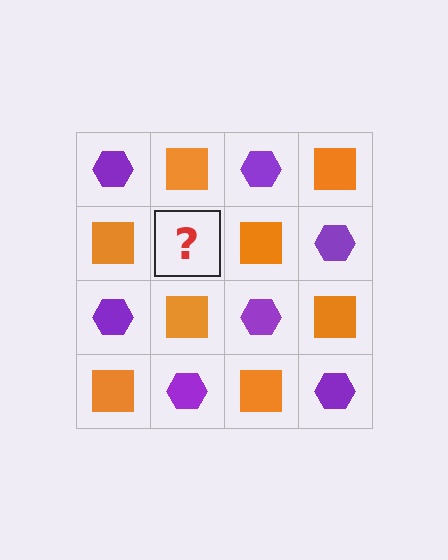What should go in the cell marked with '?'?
The missing cell should contain a purple hexagon.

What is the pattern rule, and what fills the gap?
The rule is that it alternates purple hexagon and orange square in a checkerboard pattern. The gap should be filled with a purple hexagon.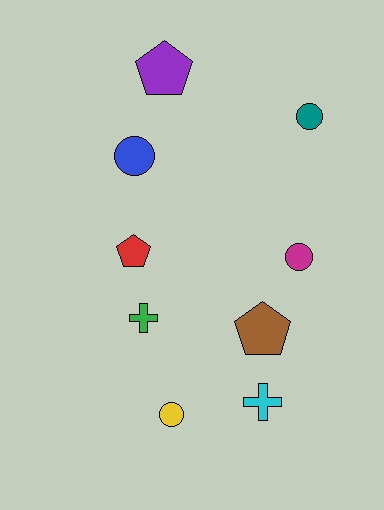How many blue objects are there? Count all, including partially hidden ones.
There is 1 blue object.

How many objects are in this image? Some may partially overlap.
There are 9 objects.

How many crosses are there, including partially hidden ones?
There are 2 crosses.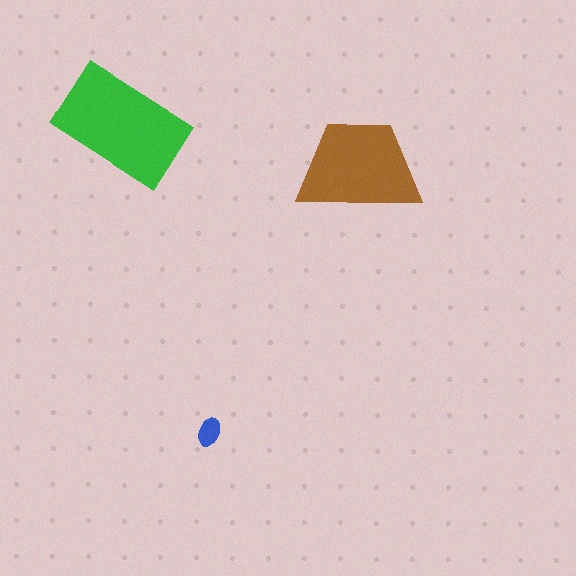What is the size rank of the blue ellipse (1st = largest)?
3rd.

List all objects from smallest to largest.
The blue ellipse, the brown trapezoid, the green rectangle.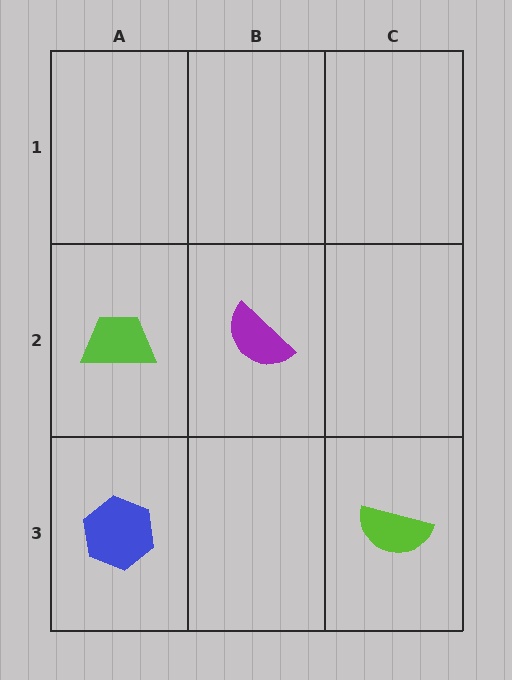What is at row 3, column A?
A blue hexagon.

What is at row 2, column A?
A lime trapezoid.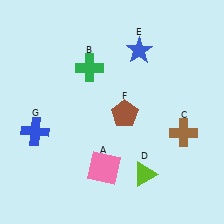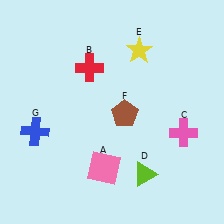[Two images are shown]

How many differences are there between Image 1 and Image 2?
There are 3 differences between the two images.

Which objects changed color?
B changed from green to red. C changed from brown to pink. E changed from blue to yellow.